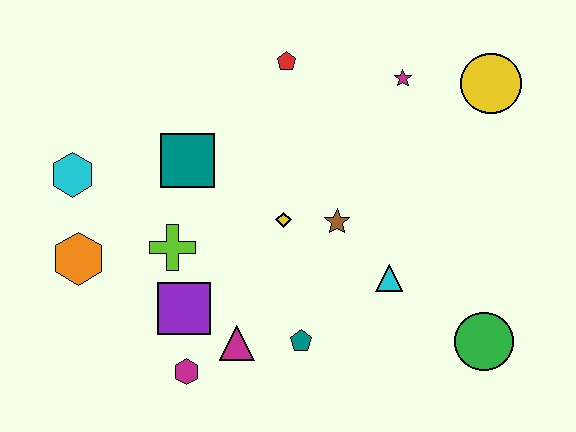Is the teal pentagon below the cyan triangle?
Yes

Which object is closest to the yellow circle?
The magenta star is closest to the yellow circle.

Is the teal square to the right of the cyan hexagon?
Yes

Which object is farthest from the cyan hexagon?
The green circle is farthest from the cyan hexagon.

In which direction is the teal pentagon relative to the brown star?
The teal pentagon is below the brown star.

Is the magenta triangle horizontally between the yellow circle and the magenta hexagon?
Yes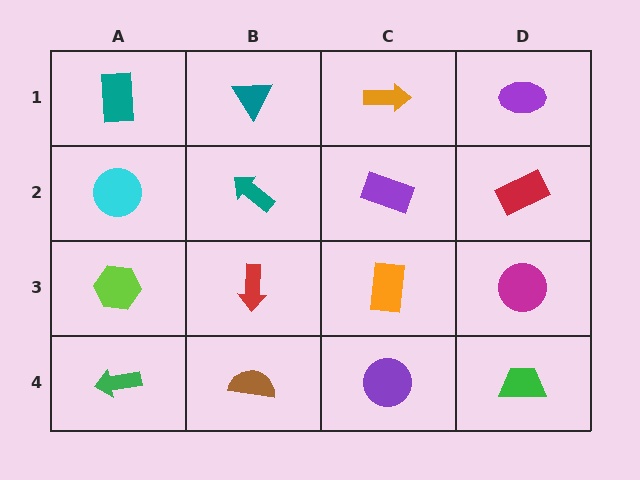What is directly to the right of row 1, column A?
A teal triangle.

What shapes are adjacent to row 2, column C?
An orange arrow (row 1, column C), an orange rectangle (row 3, column C), a teal arrow (row 2, column B), a red rectangle (row 2, column D).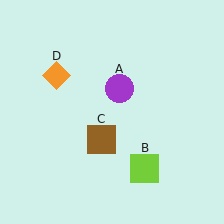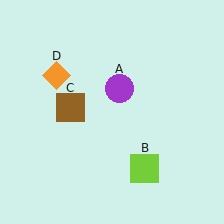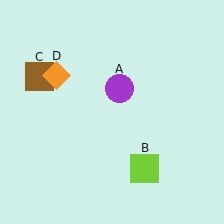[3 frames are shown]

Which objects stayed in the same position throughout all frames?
Purple circle (object A) and lime square (object B) and orange diamond (object D) remained stationary.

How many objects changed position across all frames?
1 object changed position: brown square (object C).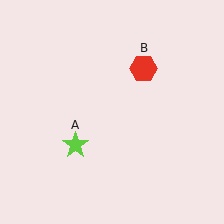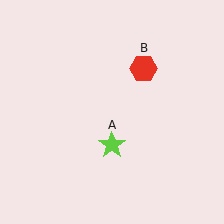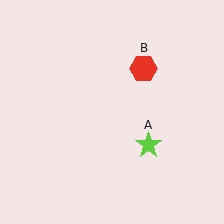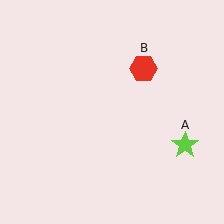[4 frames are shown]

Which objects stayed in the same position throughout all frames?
Red hexagon (object B) remained stationary.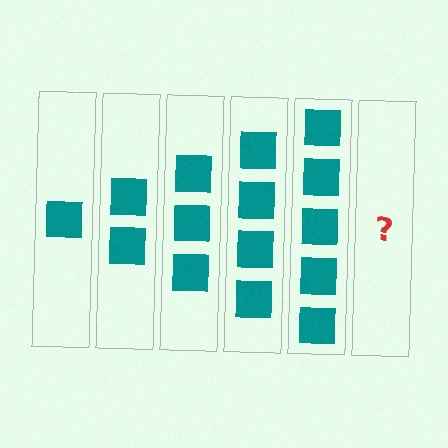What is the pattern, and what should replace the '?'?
The pattern is that each step adds one more square. The '?' should be 6 squares.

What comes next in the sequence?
The next element should be 6 squares.